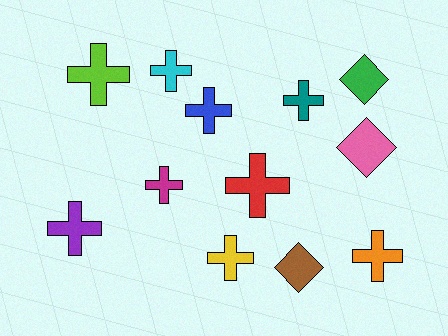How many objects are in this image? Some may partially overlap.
There are 12 objects.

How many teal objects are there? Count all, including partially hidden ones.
There is 1 teal object.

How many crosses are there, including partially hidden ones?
There are 9 crosses.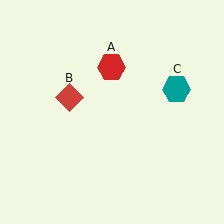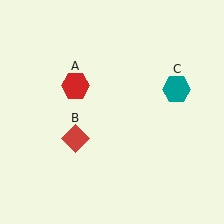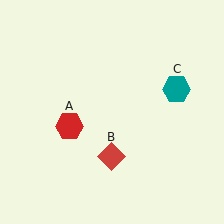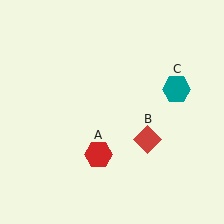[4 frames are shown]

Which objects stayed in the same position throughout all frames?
Teal hexagon (object C) remained stationary.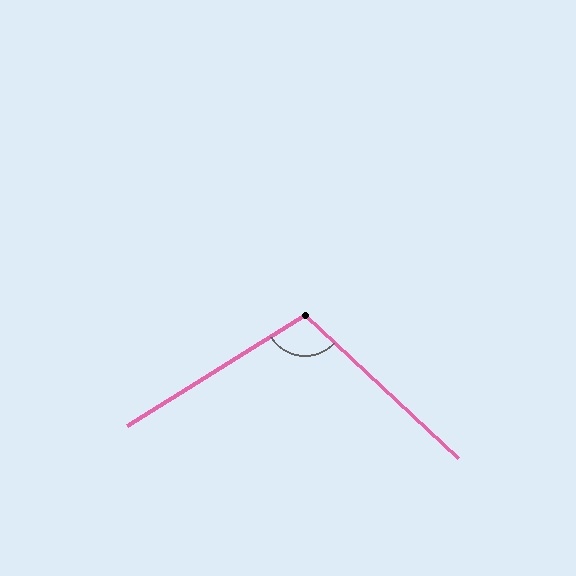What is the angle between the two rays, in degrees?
Approximately 105 degrees.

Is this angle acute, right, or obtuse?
It is obtuse.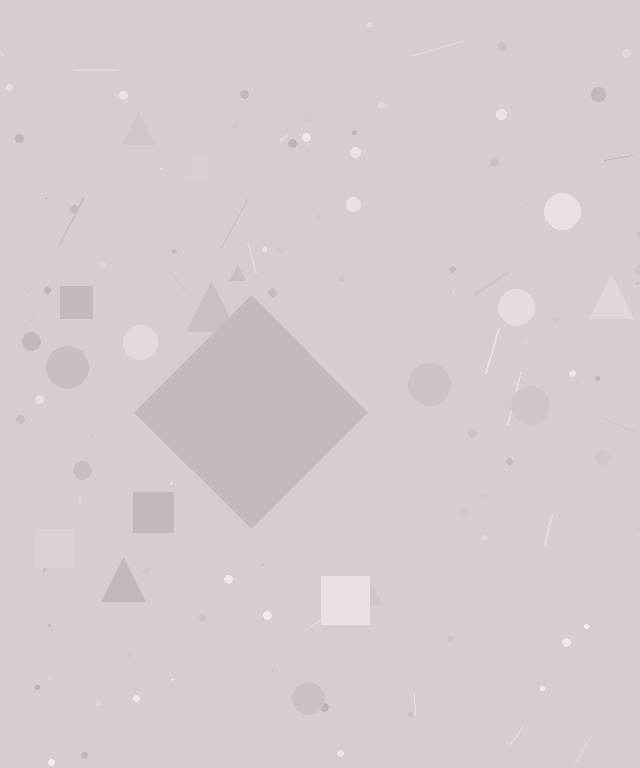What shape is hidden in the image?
A diamond is hidden in the image.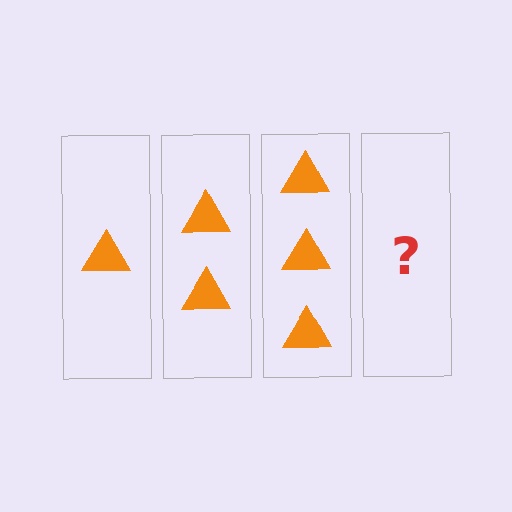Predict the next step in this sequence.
The next step is 4 triangles.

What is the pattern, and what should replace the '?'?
The pattern is that each step adds one more triangle. The '?' should be 4 triangles.